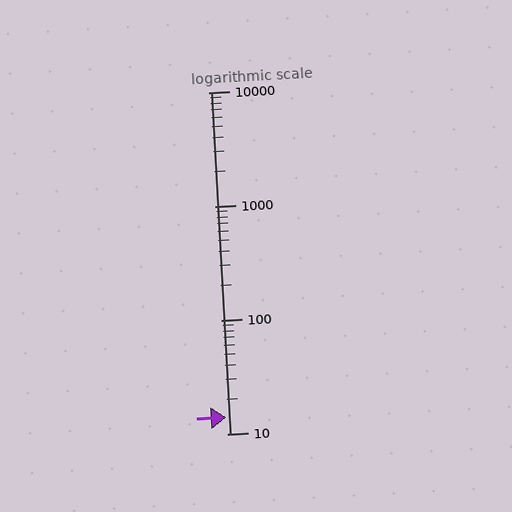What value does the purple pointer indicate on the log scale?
The pointer indicates approximately 14.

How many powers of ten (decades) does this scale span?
The scale spans 3 decades, from 10 to 10000.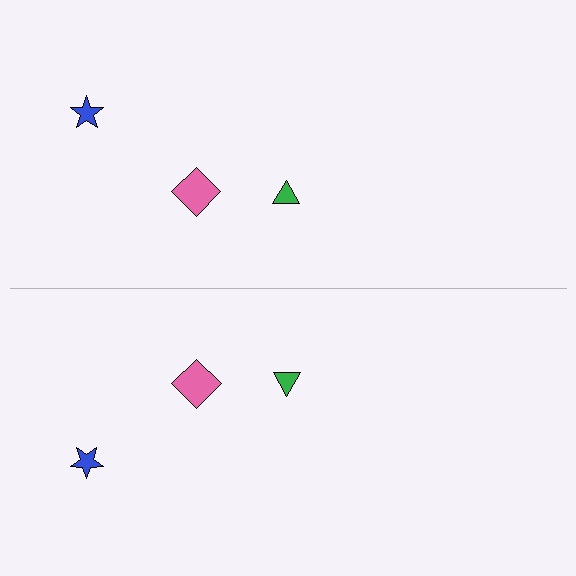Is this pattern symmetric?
Yes, this pattern has bilateral (reflection) symmetry.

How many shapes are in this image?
There are 6 shapes in this image.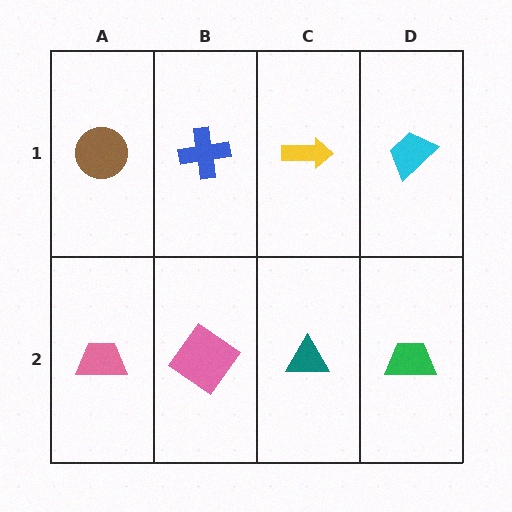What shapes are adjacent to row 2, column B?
A blue cross (row 1, column B), a pink trapezoid (row 2, column A), a teal triangle (row 2, column C).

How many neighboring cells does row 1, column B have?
3.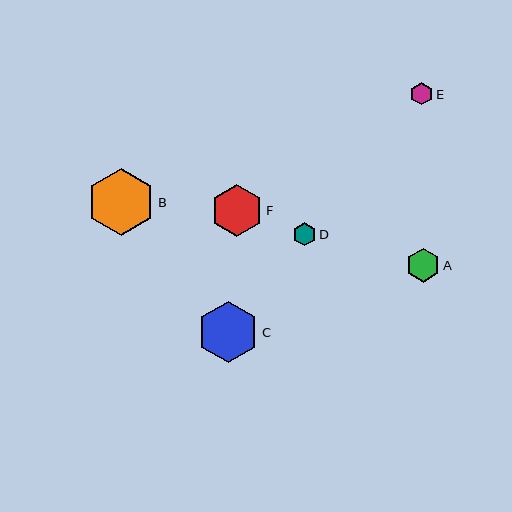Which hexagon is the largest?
Hexagon B is the largest with a size of approximately 67 pixels.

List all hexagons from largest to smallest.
From largest to smallest: B, C, F, A, D, E.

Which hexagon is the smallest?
Hexagon E is the smallest with a size of approximately 22 pixels.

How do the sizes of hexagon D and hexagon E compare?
Hexagon D and hexagon E are approximately the same size.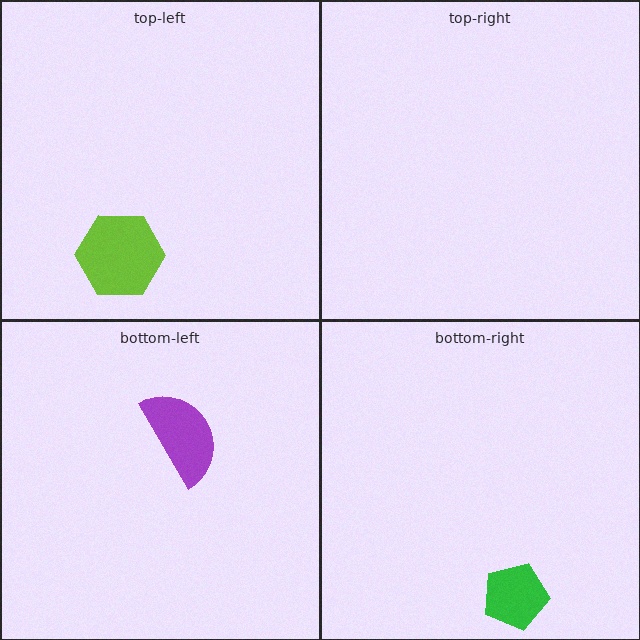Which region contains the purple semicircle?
The bottom-left region.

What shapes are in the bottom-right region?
The green pentagon.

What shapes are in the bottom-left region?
The purple semicircle.